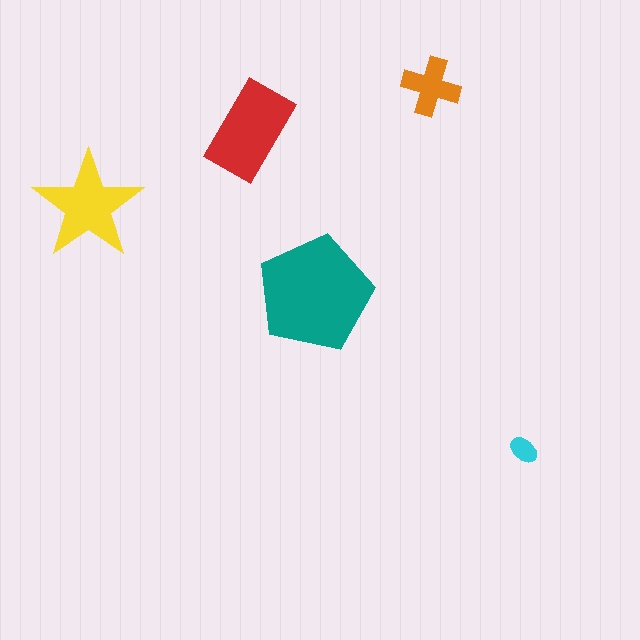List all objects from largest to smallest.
The teal pentagon, the red rectangle, the yellow star, the orange cross, the cyan ellipse.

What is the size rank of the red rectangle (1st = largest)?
2nd.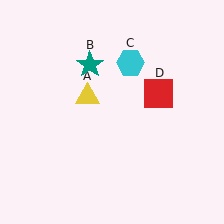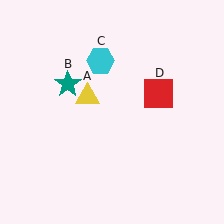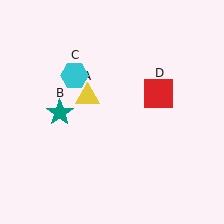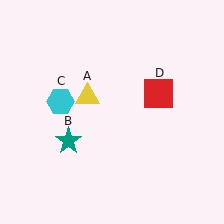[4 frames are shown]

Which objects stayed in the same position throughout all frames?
Yellow triangle (object A) and red square (object D) remained stationary.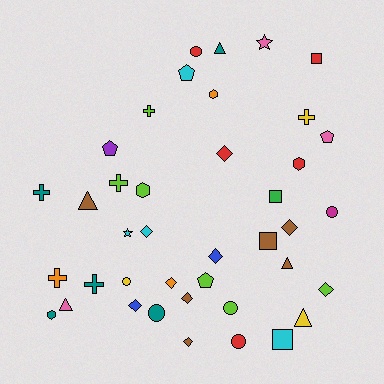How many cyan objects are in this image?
There are 4 cyan objects.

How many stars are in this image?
There are 2 stars.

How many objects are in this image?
There are 40 objects.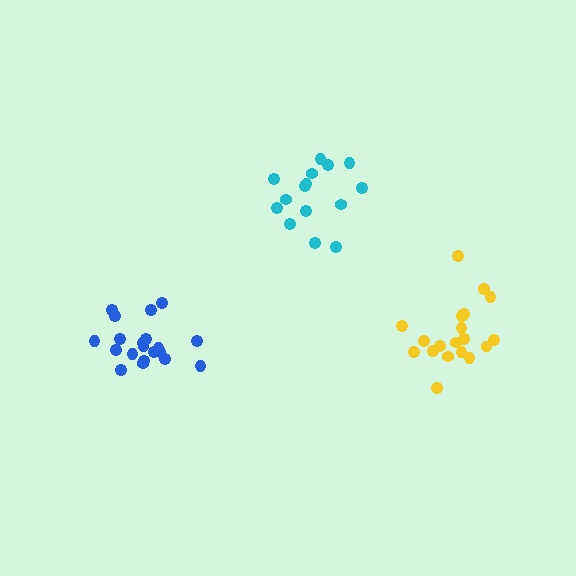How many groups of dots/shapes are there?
There are 3 groups.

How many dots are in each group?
Group 1: 15 dots, Group 2: 20 dots, Group 3: 19 dots (54 total).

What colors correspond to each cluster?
The clusters are colored: cyan, blue, yellow.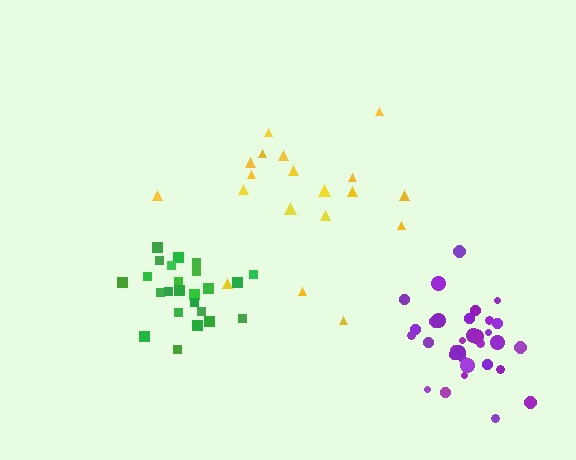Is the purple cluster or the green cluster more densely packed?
Green.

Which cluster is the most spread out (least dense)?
Yellow.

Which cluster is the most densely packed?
Green.